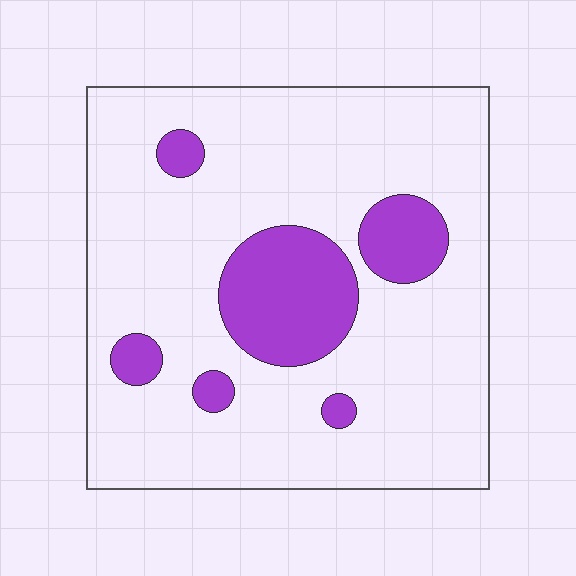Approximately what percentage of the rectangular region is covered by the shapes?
Approximately 20%.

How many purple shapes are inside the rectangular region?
6.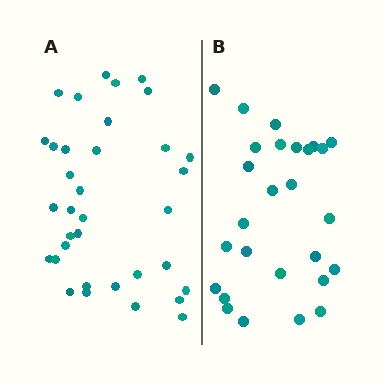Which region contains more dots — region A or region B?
Region A (the left region) has more dots.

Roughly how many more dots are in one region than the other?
Region A has roughly 8 or so more dots than region B.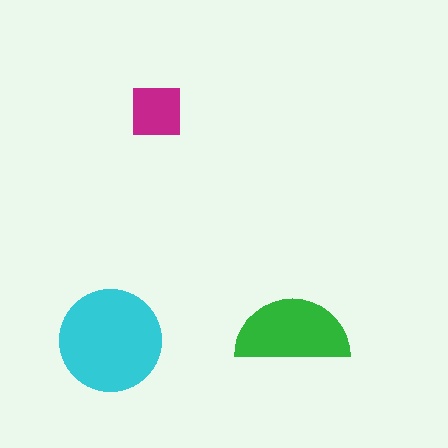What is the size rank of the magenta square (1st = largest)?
3rd.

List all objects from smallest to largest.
The magenta square, the green semicircle, the cyan circle.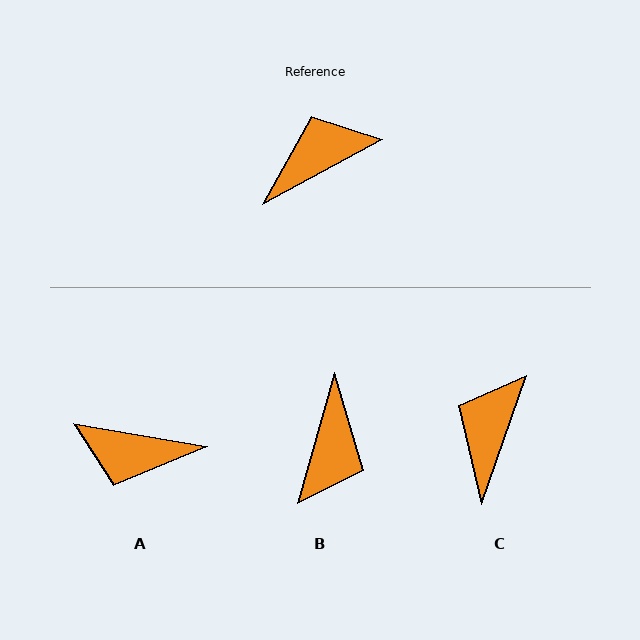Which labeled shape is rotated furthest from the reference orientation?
A, about 142 degrees away.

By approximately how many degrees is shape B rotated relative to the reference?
Approximately 135 degrees clockwise.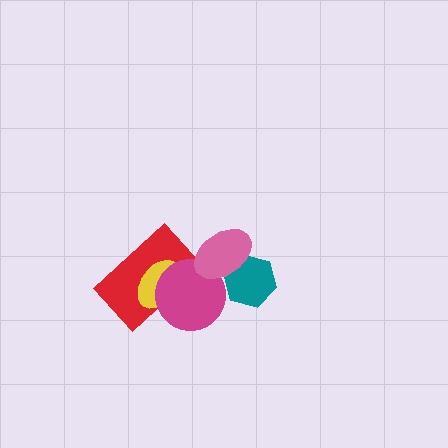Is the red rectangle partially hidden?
Yes, it is partially covered by another shape.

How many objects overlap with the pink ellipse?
2 objects overlap with the pink ellipse.